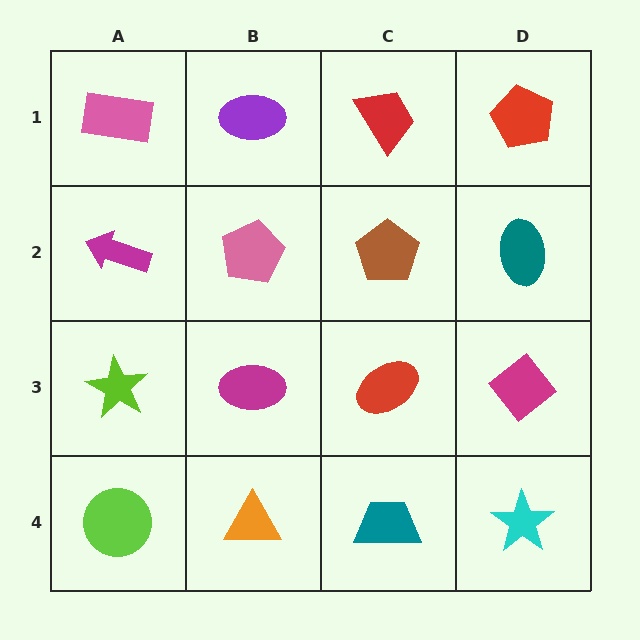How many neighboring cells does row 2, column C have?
4.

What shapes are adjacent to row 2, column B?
A purple ellipse (row 1, column B), a magenta ellipse (row 3, column B), a magenta arrow (row 2, column A), a brown pentagon (row 2, column C).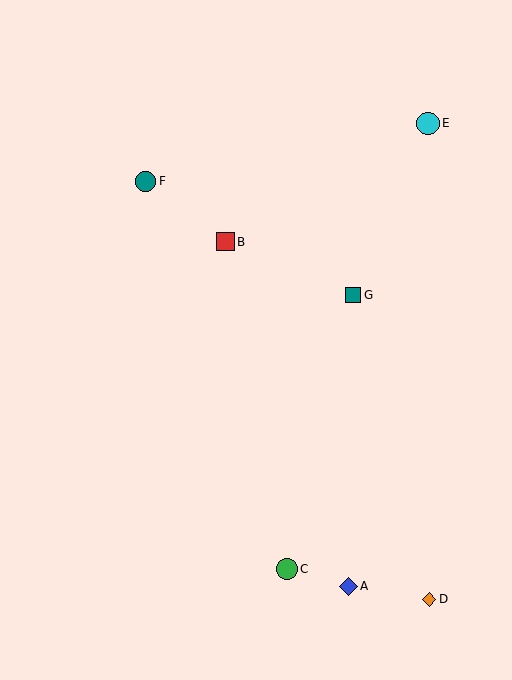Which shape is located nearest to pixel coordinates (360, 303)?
The teal square (labeled G) at (353, 295) is nearest to that location.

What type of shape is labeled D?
Shape D is an orange diamond.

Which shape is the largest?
The cyan circle (labeled E) is the largest.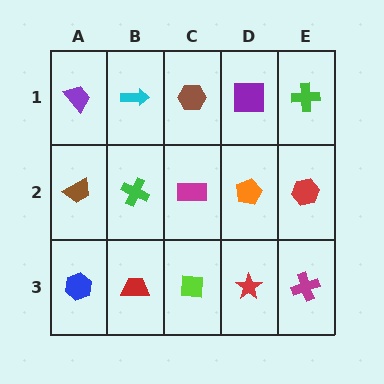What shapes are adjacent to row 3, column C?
A magenta rectangle (row 2, column C), a red trapezoid (row 3, column B), a red star (row 3, column D).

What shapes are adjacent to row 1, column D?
An orange pentagon (row 2, column D), a brown hexagon (row 1, column C), a green cross (row 1, column E).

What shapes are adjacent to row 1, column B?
A green cross (row 2, column B), a purple trapezoid (row 1, column A), a brown hexagon (row 1, column C).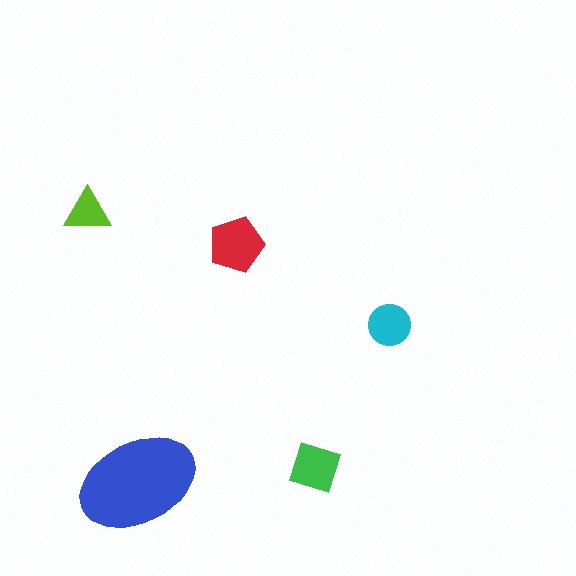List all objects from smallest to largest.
The lime triangle, the cyan circle, the green diamond, the red pentagon, the blue ellipse.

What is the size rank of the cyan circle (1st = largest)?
4th.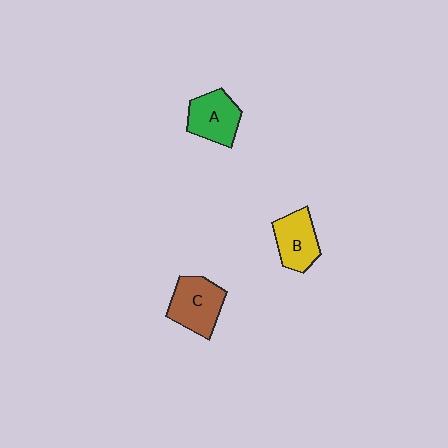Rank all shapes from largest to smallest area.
From largest to smallest: C (brown), A (green), B (yellow).